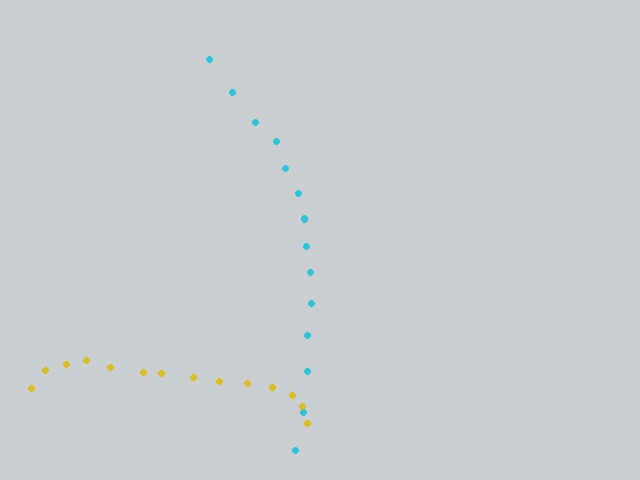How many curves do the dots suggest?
There are 2 distinct paths.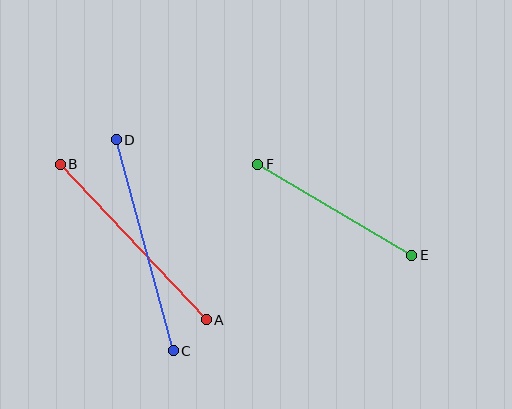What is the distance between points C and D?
The distance is approximately 219 pixels.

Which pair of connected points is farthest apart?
Points C and D are farthest apart.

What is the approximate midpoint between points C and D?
The midpoint is at approximately (145, 245) pixels.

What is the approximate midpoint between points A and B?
The midpoint is at approximately (133, 242) pixels.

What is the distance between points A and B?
The distance is approximately 213 pixels.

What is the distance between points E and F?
The distance is approximately 179 pixels.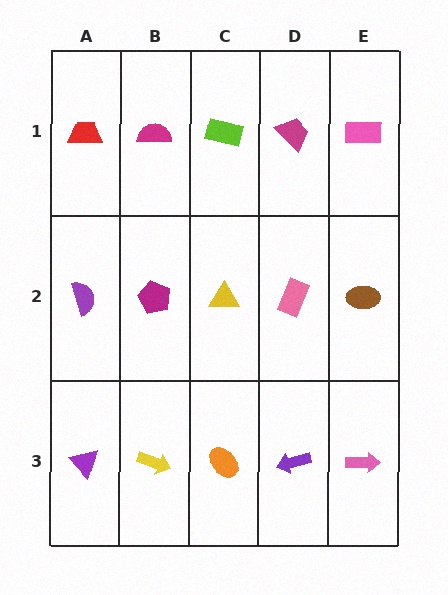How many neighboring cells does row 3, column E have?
2.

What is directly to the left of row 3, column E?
A purple arrow.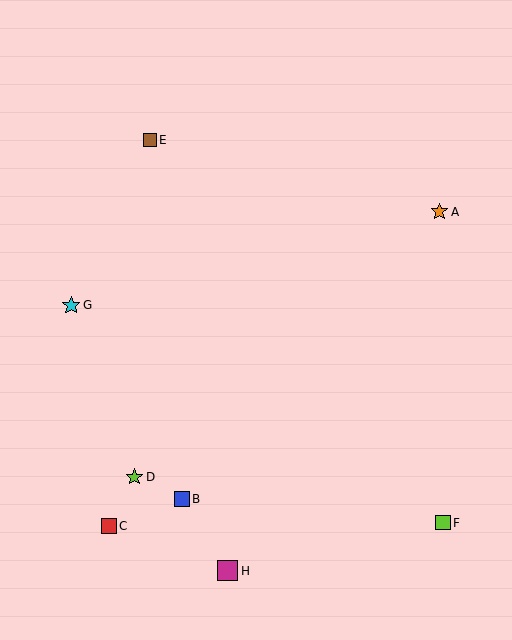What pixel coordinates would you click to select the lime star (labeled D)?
Click at (134, 477) to select the lime star D.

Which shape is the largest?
The magenta square (labeled H) is the largest.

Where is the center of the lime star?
The center of the lime star is at (134, 477).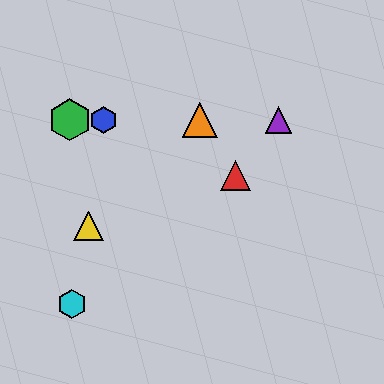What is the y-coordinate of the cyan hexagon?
The cyan hexagon is at y≈304.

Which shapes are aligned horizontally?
The blue hexagon, the green hexagon, the purple triangle, the orange triangle are aligned horizontally.